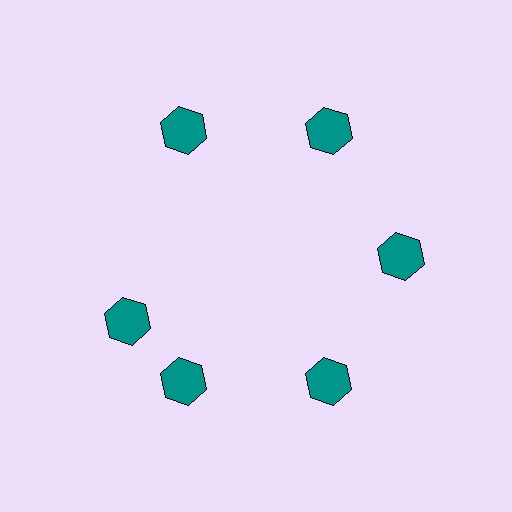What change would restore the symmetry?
The symmetry would be restored by rotating it back into even spacing with its neighbors so that all 6 hexagons sit at equal angles and equal distance from the center.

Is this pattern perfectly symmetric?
No. The 6 teal hexagons are arranged in a ring, but one element near the 9 o'clock position is rotated out of alignment along the ring, breaking the 6-fold rotational symmetry.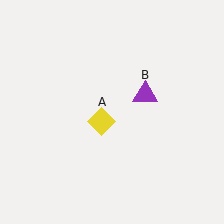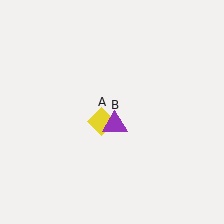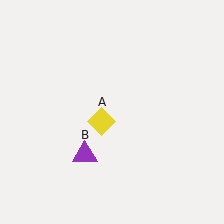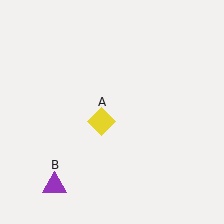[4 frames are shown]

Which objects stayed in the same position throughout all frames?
Yellow diamond (object A) remained stationary.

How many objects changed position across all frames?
1 object changed position: purple triangle (object B).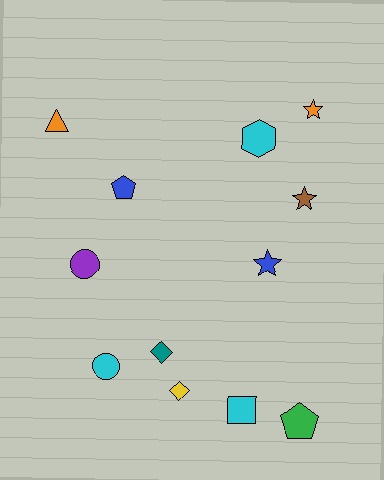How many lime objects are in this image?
There are no lime objects.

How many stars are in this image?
There are 3 stars.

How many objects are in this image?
There are 12 objects.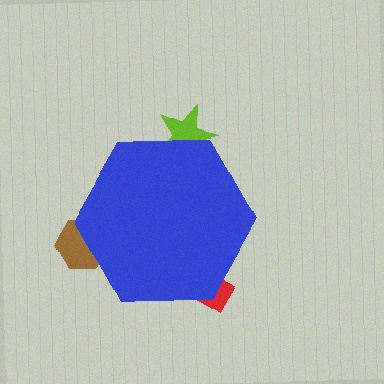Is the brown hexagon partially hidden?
Yes, the brown hexagon is partially hidden behind the blue hexagon.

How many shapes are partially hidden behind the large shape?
3 shapes are partially hidden.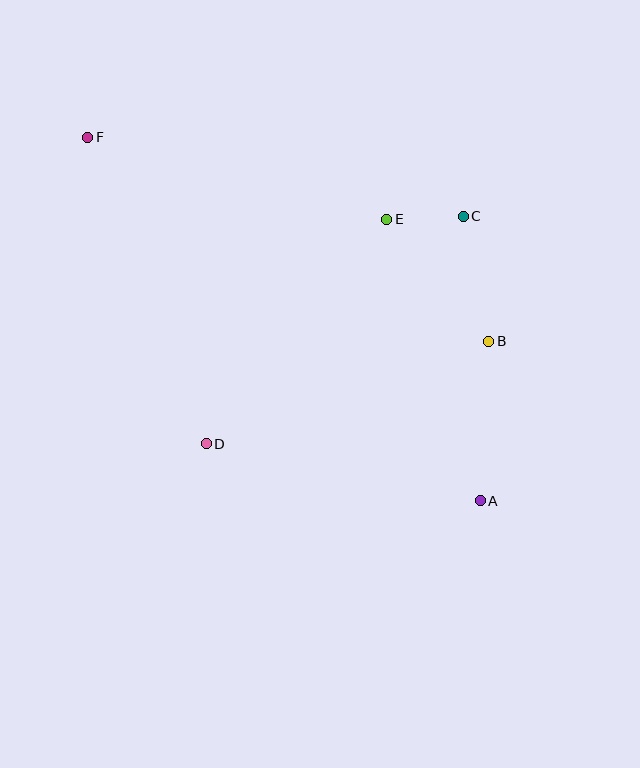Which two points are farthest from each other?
Points A and F are farthest from each other.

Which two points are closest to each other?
Points C and E are closest to each other.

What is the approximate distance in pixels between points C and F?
The distance between C and F is approximately 384 pixels.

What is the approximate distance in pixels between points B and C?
The distance between B and C is approximately 128 pixels.